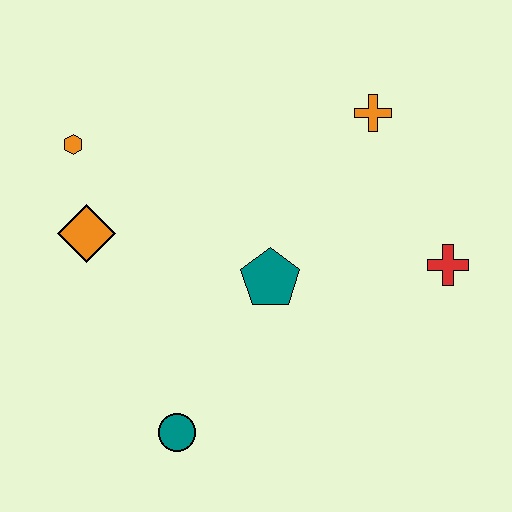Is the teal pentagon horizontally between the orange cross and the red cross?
No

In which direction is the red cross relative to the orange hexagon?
The red cross is to the right of the orange hexagon.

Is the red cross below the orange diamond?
Yes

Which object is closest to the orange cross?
The red cross is closest to the orange cross.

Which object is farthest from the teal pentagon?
The orange hexagon is farthest from the teal pentagon.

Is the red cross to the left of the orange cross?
No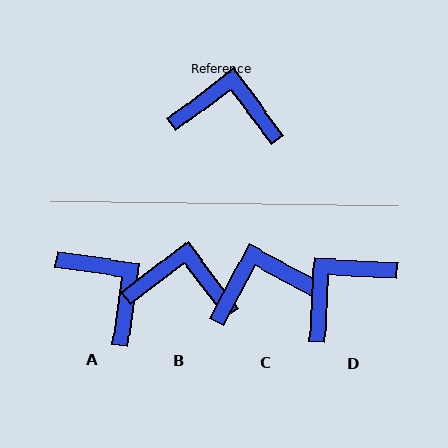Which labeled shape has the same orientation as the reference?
B.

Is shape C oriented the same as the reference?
No, it is off by about 25 degrees.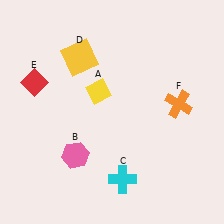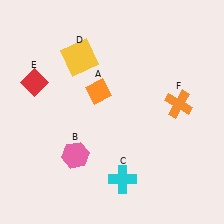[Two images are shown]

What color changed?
The diamond (A) changed from yellow in Image 1 to orange in Image 2.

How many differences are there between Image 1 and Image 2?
There is 1 difference between the two images.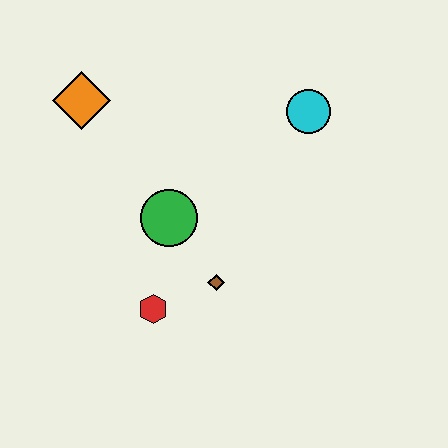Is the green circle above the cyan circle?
No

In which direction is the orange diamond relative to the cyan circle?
The orange diamond is to the left of the cyan circle.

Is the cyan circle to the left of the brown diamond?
No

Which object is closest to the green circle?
The brown diamond is closest to the green circle.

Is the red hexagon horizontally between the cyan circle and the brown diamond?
No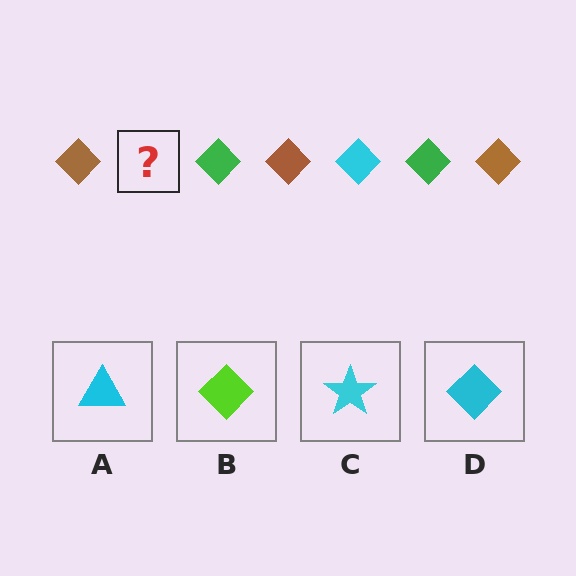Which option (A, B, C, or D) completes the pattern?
D.